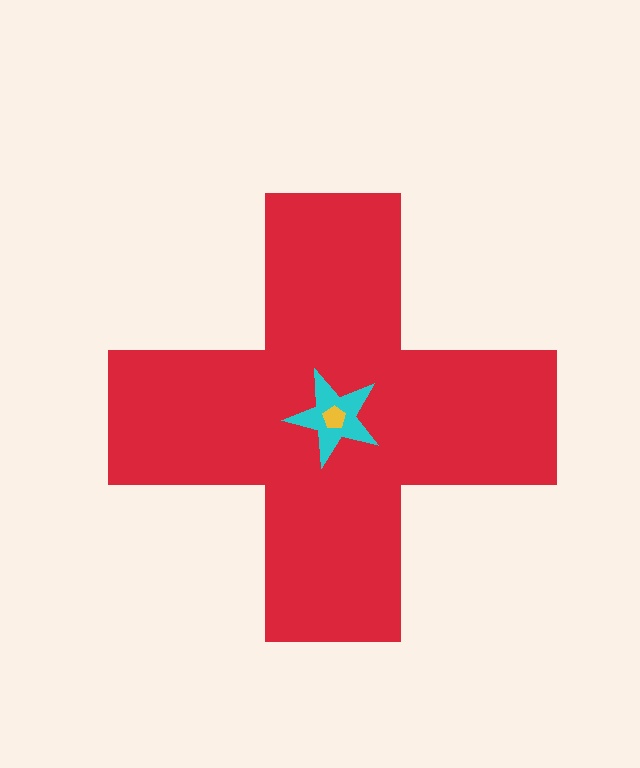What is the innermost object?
The yellow pentagon.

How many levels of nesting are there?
3.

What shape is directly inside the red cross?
The cyan star.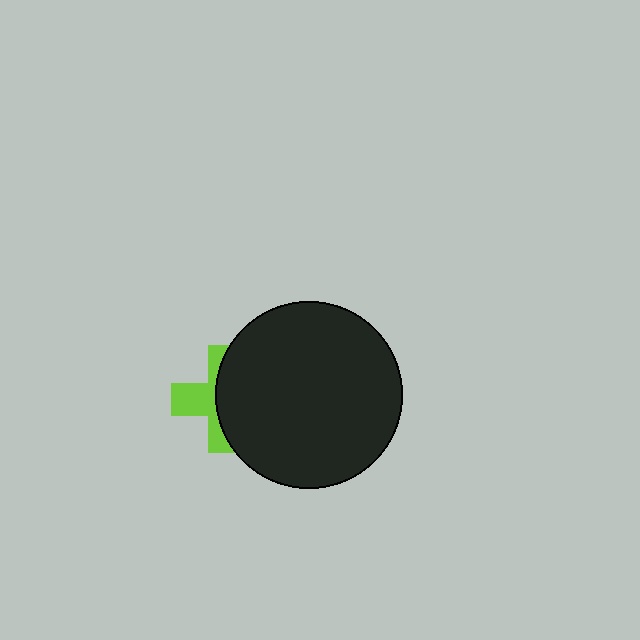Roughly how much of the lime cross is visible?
A small part of it is visible (roughly 43%).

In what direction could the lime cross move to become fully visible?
The lime cross could move left. That would shift it out from behind the black circle entirely.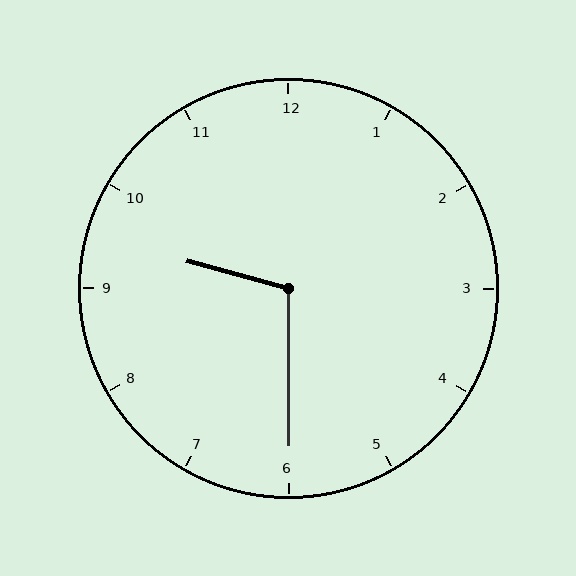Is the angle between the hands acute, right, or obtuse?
It is obtuse.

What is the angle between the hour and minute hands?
Approximately 105 degrees.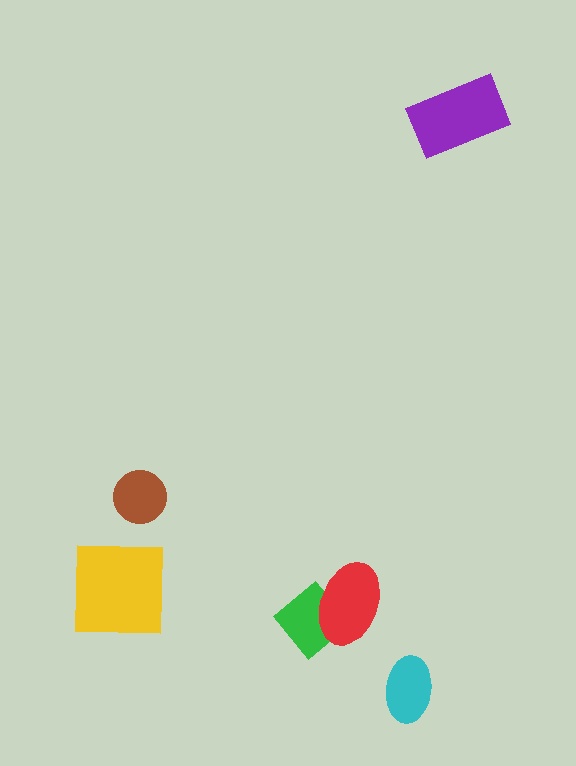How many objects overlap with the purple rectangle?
0 objects overlap with the purple rectangle.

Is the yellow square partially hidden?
No, no other shape covers it.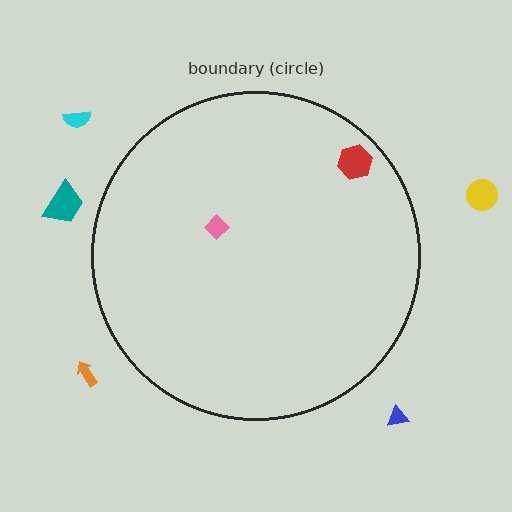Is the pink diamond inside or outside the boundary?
Inside.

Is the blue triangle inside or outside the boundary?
Outside.